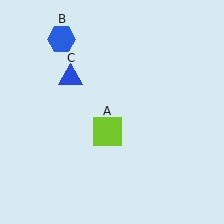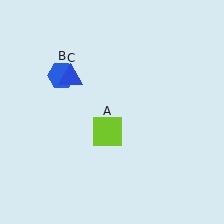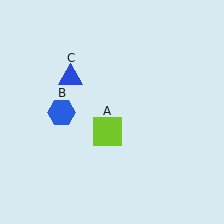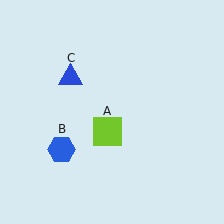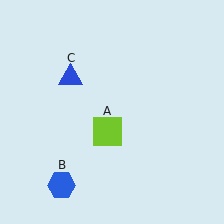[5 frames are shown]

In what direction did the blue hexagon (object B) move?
The blue hexagon (object B) moved down.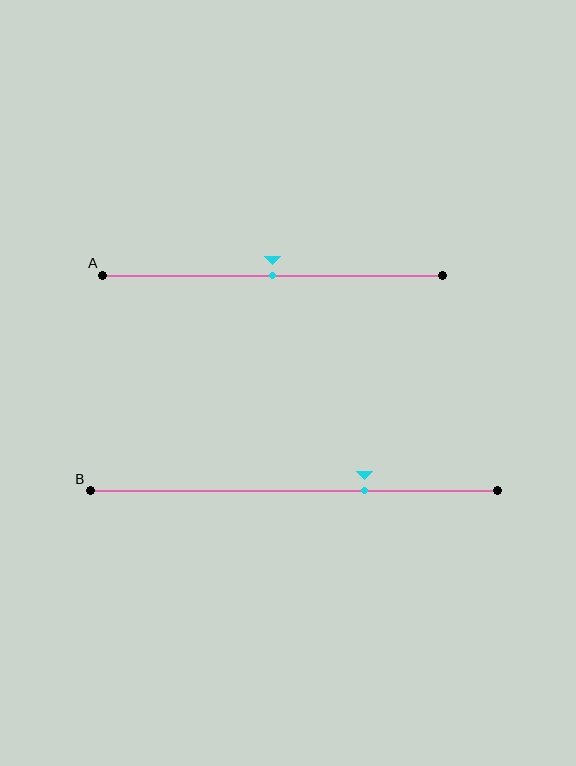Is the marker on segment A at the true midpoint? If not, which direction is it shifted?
Yes, the marker on segment A is at the true midpoint.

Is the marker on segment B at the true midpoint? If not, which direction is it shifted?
No, the marker on segment B is shifted to the right by about 17% of the segment length.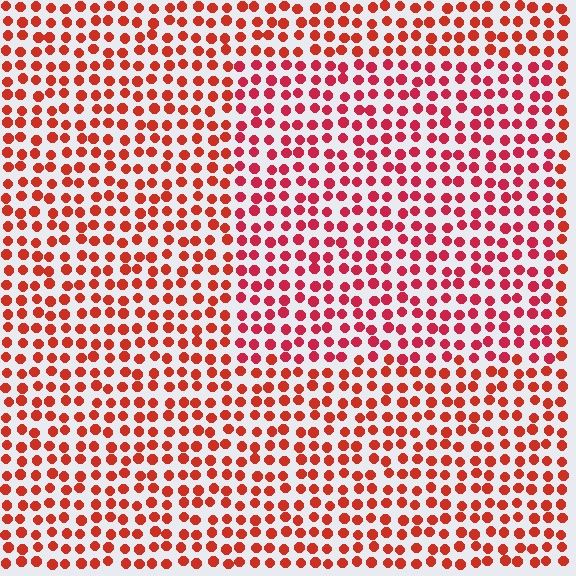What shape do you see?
I see a rectangle.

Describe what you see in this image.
The image is filled with small red elements in a uniform arrangement. A rectangle-shaped region is visible where the elements are tinted to a slightly different hue, forming a subtle color boundary.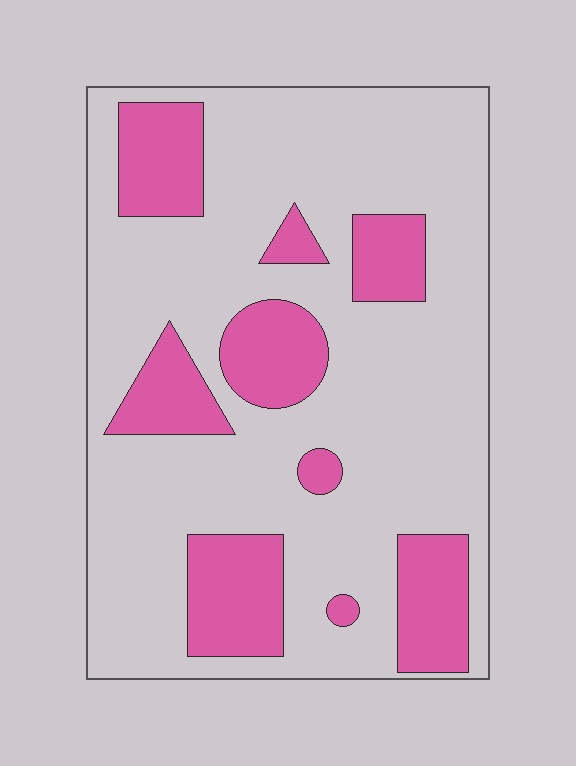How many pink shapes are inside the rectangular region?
9.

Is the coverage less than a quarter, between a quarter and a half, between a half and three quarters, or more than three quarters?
Between a quarter and a half.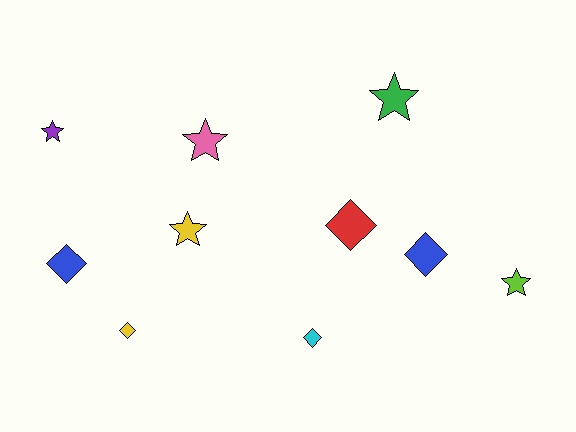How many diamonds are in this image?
There are 5 diamonds.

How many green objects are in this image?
There is 1 green object.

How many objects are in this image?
There are 10 objects.